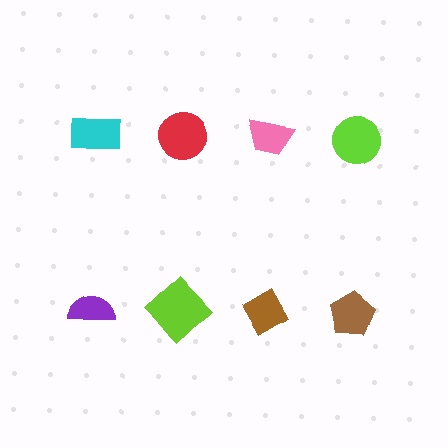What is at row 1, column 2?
A red circle.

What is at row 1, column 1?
A cyan rectangle.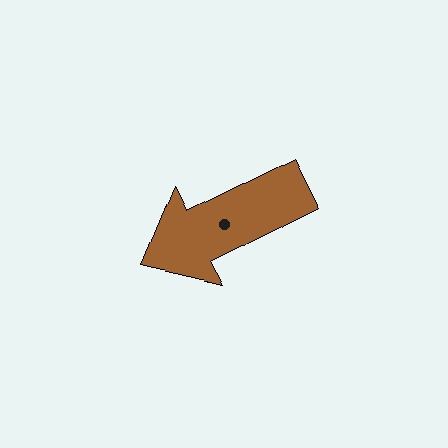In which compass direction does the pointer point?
Southwest.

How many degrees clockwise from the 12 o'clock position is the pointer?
Approximately 243 degrees.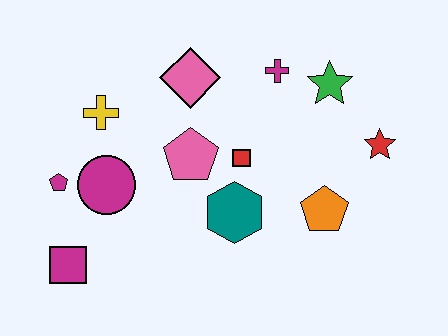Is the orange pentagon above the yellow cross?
No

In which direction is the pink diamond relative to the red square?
The pink diamond is above the red square.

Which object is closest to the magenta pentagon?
The magenta circle is closest to the magenta pentagon.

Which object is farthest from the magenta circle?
The red star is farthest from the magenta circle.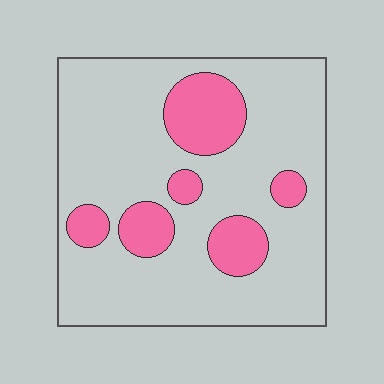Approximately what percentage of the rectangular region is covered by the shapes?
Approximately 20%.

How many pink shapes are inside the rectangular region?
6.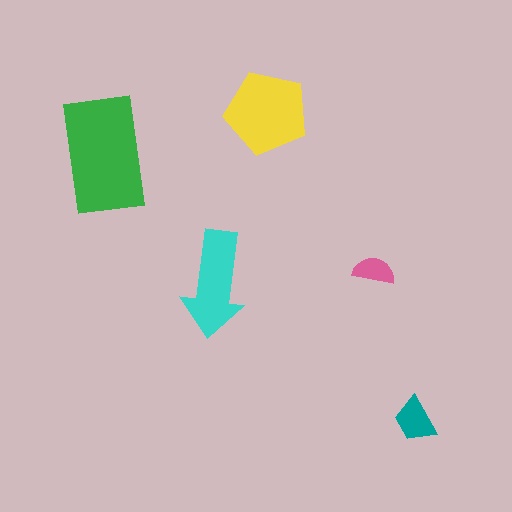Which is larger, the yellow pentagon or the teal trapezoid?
The yellow pentagon.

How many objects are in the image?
There are 5 objects in the image.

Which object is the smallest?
The pink semicircle.